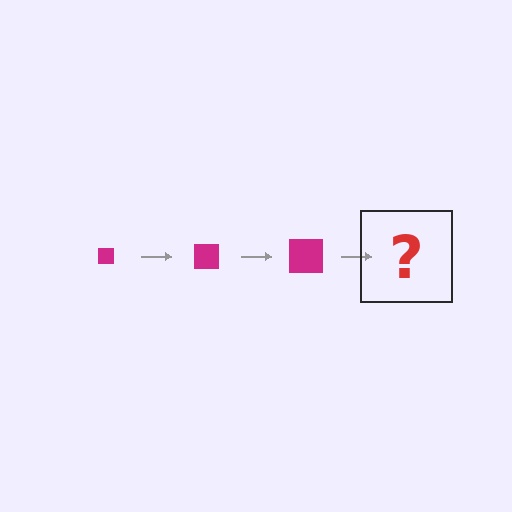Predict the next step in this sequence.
The next step is a magenta square, larger than the previous one.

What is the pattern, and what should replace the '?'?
The pattern is that the square gets progressively larger each step. The '?' should be a magenta square, larger than the previous one.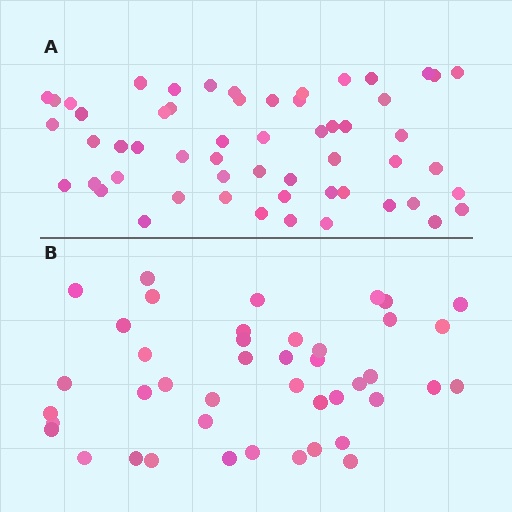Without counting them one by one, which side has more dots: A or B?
Region A (the top region) has more dots.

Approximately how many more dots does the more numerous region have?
Region A has approximately 15 more dots than region B.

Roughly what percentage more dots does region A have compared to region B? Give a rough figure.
About 30% more.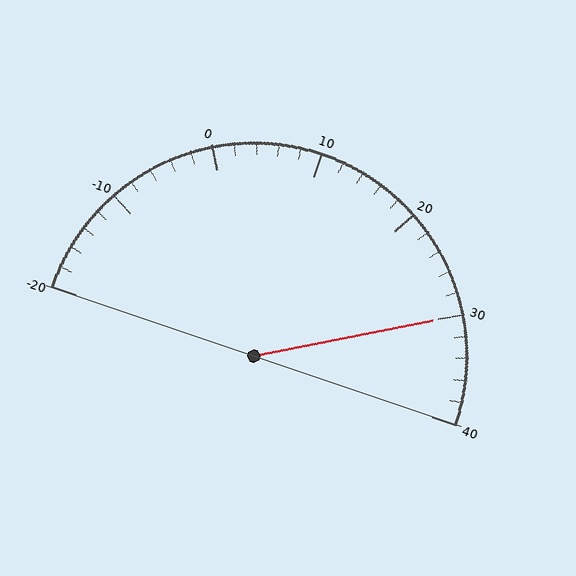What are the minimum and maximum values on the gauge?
The gauge ranges from -20 to 40.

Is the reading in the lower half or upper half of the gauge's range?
The reading is in the upper half of the range (-20 to 40).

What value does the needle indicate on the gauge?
The needle indicates approximately 30.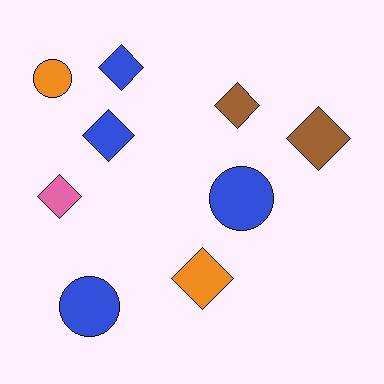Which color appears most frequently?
Blue, with 4 objects.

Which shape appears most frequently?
Diamond, with 6 objects.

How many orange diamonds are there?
There is 1 orange diamond.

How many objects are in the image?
There are 9 objects.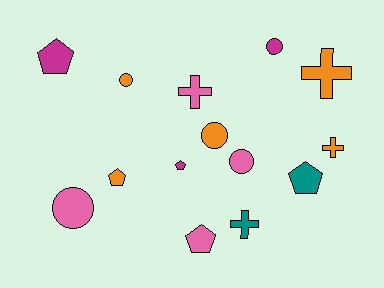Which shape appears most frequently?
Circle, with 5 objects.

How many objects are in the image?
There are 14 objects.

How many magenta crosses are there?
There are no magenta crosses.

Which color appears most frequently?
Orange, with 5 objects.